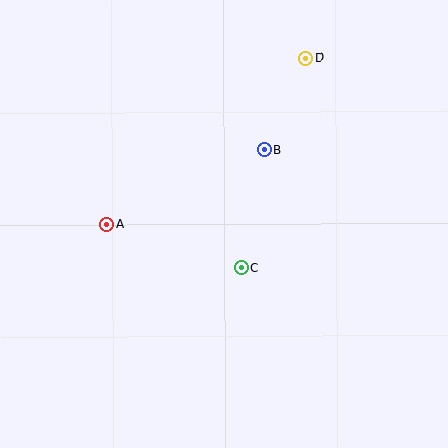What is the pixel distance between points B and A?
The distance between B and A is 174 pixels.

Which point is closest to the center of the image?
Point C at (241, 268) is closest to the center.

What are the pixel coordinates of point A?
Point A is at (107, 224).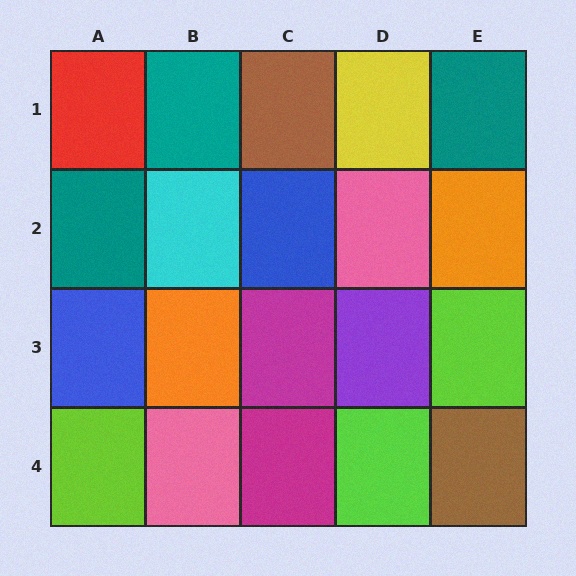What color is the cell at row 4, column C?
Magenta.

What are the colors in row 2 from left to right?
Teal, cyan, blue, pink, orange.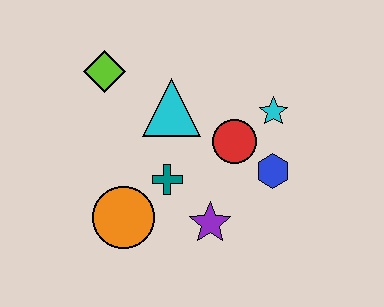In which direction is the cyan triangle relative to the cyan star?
The cyan triangle is to the left of the cyan star.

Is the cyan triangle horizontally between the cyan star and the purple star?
No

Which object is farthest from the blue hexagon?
The lime diamond is farthest from the blue hexagon.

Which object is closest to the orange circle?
The teal cross is closest to the orange circle.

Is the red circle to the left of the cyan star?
Yes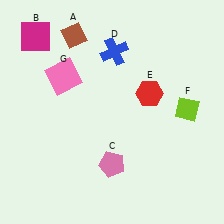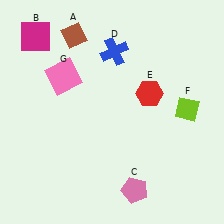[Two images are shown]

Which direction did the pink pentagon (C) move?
The pink pentagon (C) moved down.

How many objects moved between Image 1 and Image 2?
1 object moved between the two images.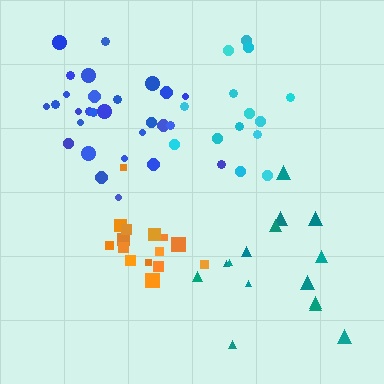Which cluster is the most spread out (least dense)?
Teal.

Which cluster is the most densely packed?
Blue.